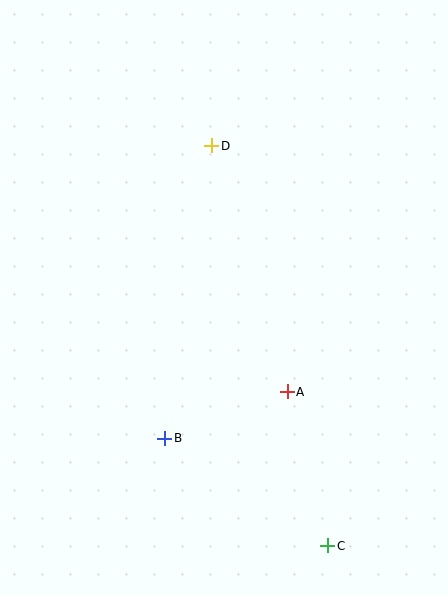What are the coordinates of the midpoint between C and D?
The midpoint between C and D is at (270, 346).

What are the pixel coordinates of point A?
Point A is at (287, 392).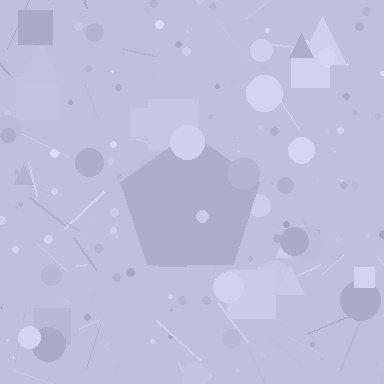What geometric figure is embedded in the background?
A pentagon is embedded in the background.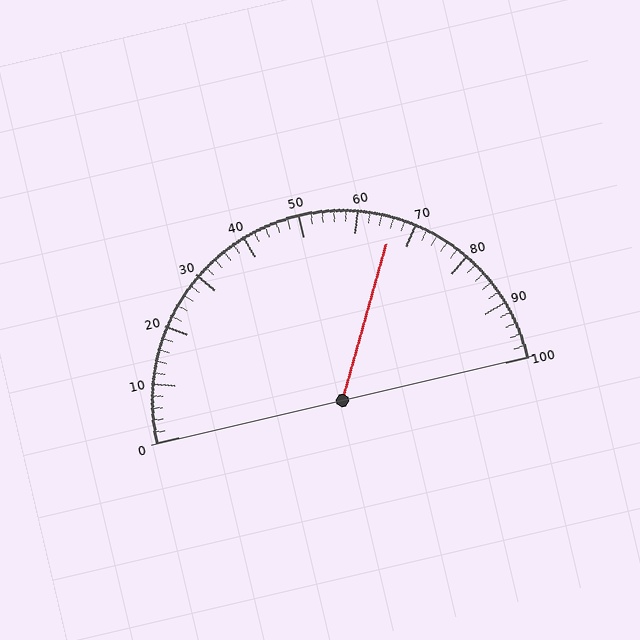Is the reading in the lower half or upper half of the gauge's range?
The reading is in the upper half of the range (0 to 100).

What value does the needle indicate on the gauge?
The needle indicates approximately 66.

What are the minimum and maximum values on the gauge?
The gauge ranges from 0 to 100.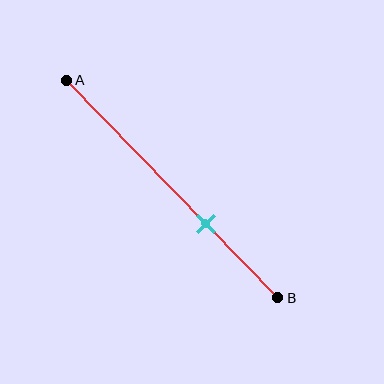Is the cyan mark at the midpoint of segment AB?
No, the mark is at about 65% from A, not at the 50% midpoint.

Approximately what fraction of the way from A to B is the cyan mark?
The cyan mark is approximately 65% of the way from A to B.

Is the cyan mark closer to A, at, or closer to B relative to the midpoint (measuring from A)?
The cyan mark is closer to point B than the midpoint of segment AB.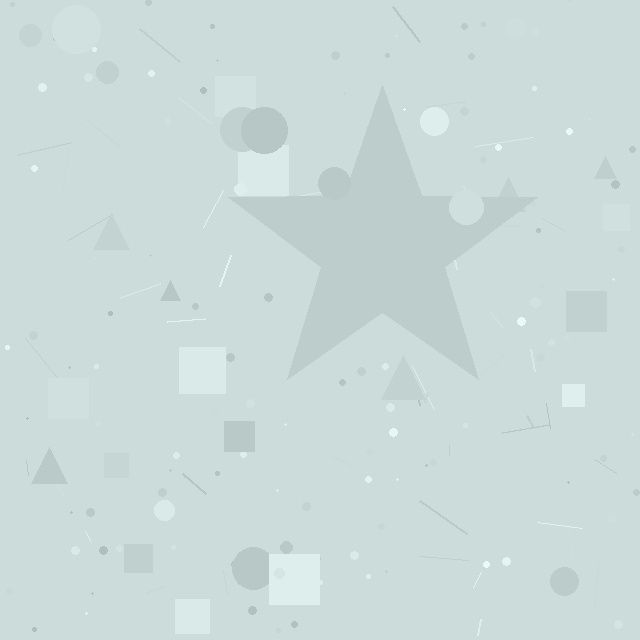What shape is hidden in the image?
A star is hidden in the image.